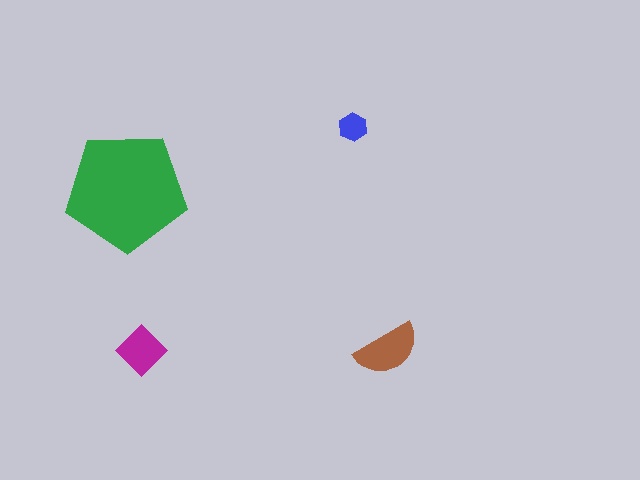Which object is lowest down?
The brown semicircle is bottommost.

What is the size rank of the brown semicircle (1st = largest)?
2nd.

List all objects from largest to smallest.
The green pentagon, the brown semicircle, the magenta diamond, the blue hexagon.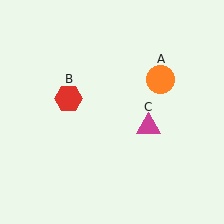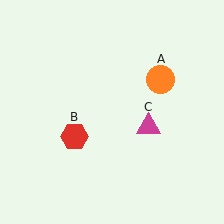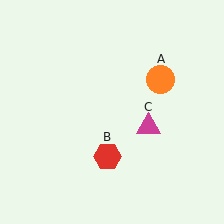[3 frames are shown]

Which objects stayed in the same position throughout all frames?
Orange circle (object A) and magenta triangle (object C) remained stationary.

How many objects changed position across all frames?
1 object changed position: red hexagon (object B).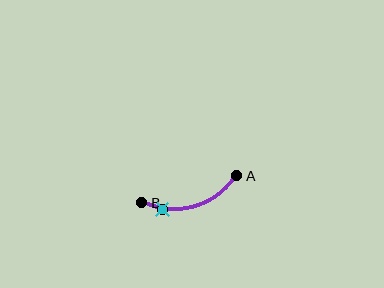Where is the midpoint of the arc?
The arc midpoint is the point on the curve farthest from the straight line joining A and B. It sits below that line.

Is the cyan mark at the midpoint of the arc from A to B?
No. The cyan mark lies on the arc but is closer to endpoint B. The arc midpoint would be at the point on the curve equidistant along the arc from both A and B.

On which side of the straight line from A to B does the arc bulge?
The arc bulges below the straight line connecting A and B.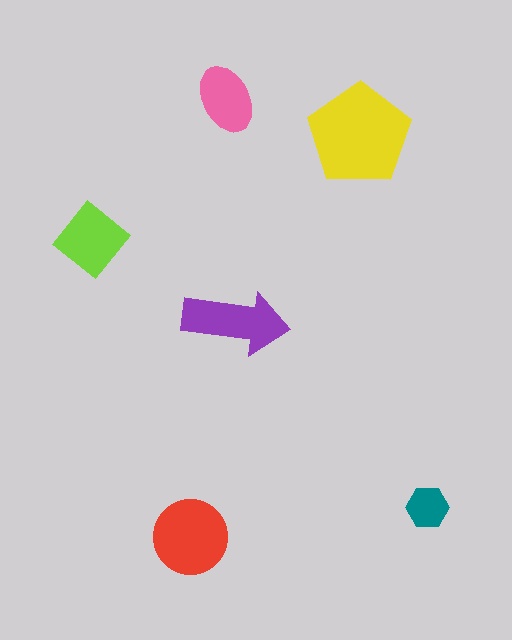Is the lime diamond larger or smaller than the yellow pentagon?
Smaller.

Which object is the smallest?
The teal hexagon.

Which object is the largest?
The yellow pentagon.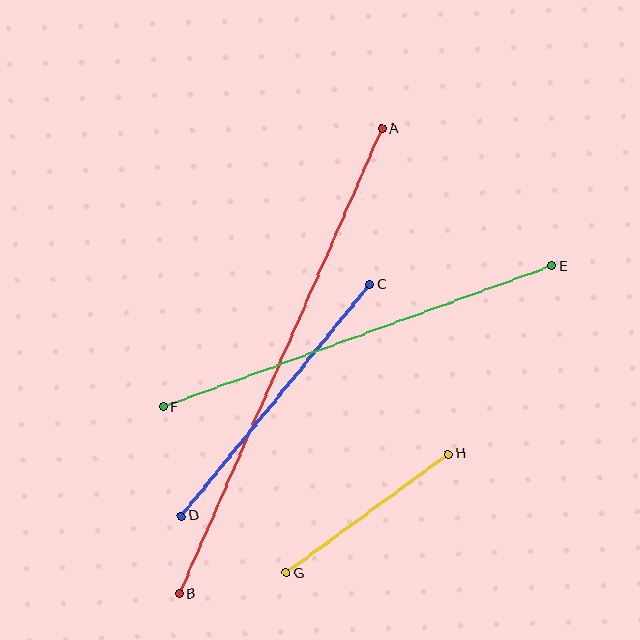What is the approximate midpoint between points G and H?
The midpoint is at approximately (367, 513) pixels.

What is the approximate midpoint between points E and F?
The midpoint is at approximately (358, 337) pixels.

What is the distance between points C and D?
The distance is approximately 298 pixels.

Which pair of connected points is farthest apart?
Points A and B are farthest apart.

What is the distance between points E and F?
The distance is approximately 414 pixels.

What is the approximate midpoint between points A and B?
The midpoint is at approximately (281, 361) pixels.